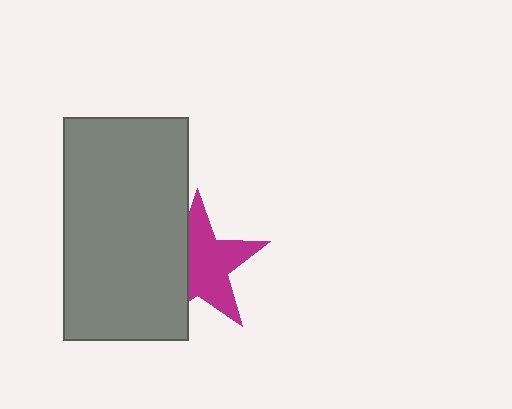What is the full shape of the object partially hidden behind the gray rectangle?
The partially hidden object is a magenta star.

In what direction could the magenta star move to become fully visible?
The magenta star could move right. That would shift it out from behind the gray rectangle entirely.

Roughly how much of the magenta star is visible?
About half of it is visible (roughly 62%).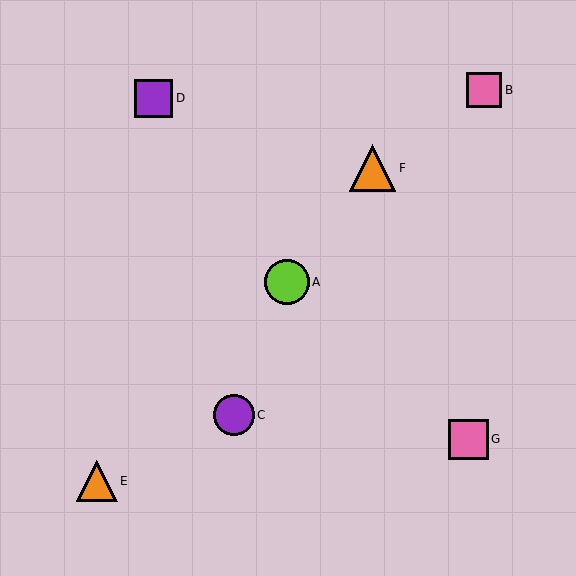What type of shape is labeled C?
Shape C is a purple circle.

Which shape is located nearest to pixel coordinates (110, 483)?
The orange triangle (labeled E) at (97, 481) is nearest to that location.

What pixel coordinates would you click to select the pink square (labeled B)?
Click at (484, 90) to select the pink square B.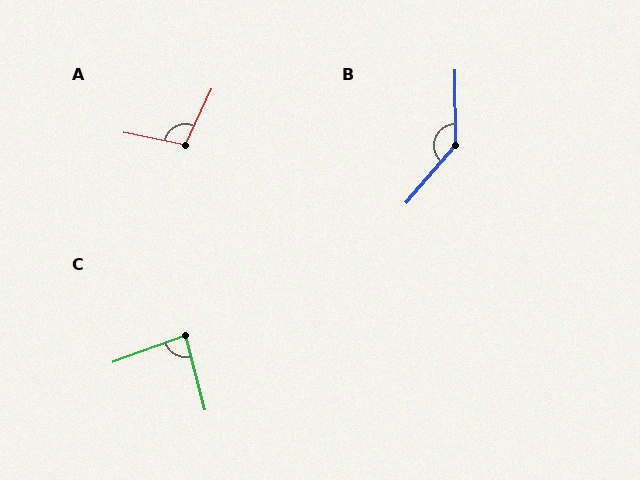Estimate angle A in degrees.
Approximately 104 degrees.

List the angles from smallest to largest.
C (84°), A (104°), B (139°).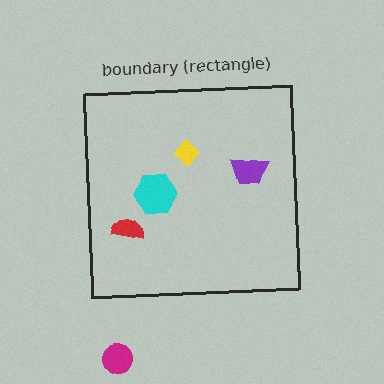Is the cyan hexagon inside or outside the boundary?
Inside.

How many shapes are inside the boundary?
4 inside, 1 outside.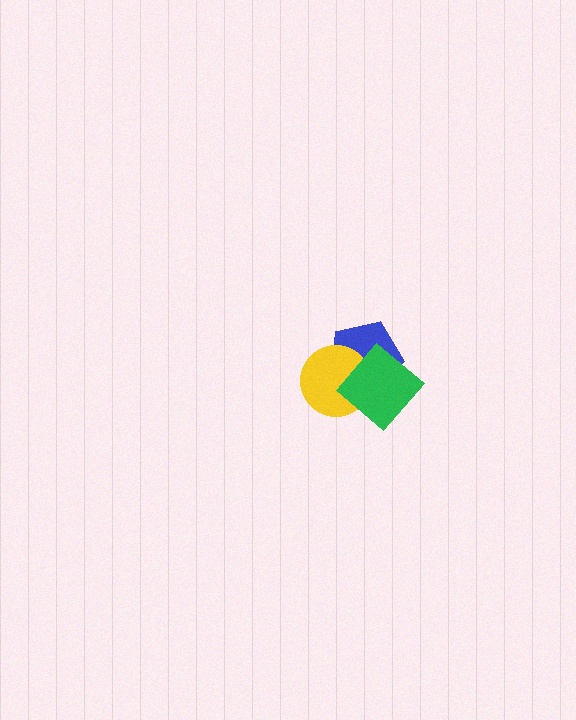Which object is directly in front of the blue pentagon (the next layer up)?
The yellow circle is directly in front of the blue pentagon.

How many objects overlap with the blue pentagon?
2 objects overlap with the blue pentagon.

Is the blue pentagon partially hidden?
Yes, it is partially covered by another shape.